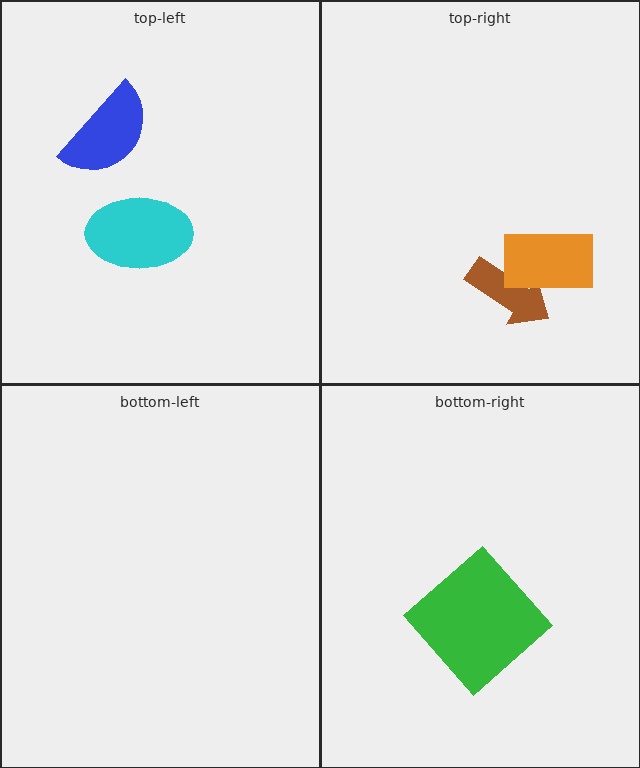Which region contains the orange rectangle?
The top-right region.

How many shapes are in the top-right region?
2.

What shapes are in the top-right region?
The brown arrow, the orange rectangle.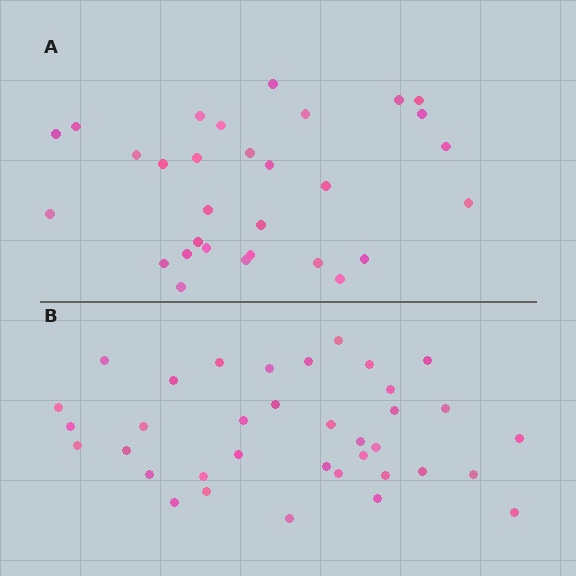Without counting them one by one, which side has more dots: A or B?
Region B (the bottom region) has more dots.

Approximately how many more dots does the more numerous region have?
Region B has about 6 more dots than region A.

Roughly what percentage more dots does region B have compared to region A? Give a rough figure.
About 20% more.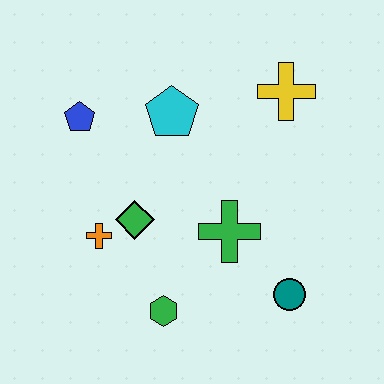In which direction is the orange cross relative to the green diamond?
The orange cross is to the left of the green diamond.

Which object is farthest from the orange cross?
The yellow cross is farthest from the orange cross.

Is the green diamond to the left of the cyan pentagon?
Yes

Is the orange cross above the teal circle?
Yes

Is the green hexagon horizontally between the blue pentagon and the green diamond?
No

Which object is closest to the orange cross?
The green diamond is closest to the orange cross.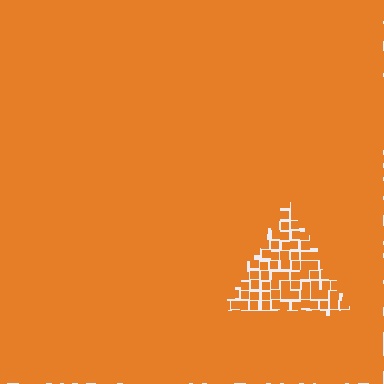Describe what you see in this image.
The image contains small orange elements arranged at two different densities. A triangle-shaped region is visible where the elements are less densely packed than the surrounding area.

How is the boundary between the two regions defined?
The boundary is defined by a change in element density (approximately 2.4x ratio). All elements are the same color, size, and shape.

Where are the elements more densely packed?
The elements are more densely packed outside the triangle boundary.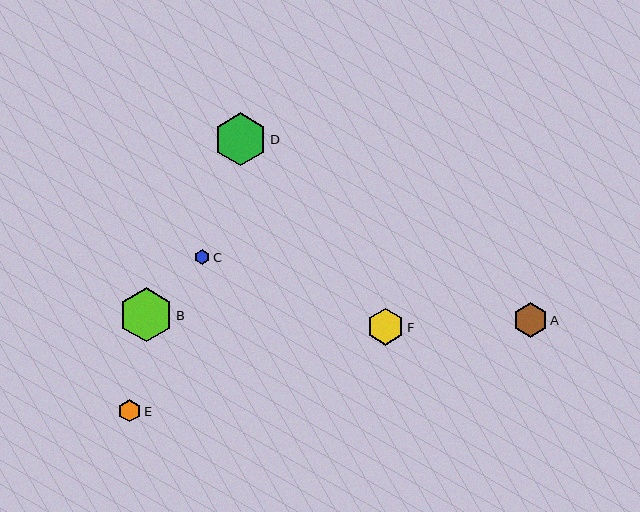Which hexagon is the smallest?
Hexagon C is the smallest with a size of approximately 15 pixels.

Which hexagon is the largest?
Hexagon B is the largest with a size of approximately 54 pixels.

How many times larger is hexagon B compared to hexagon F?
Hexagon B is approximately 1.4 times the size of hexagon F.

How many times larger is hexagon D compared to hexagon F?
Hexagon D is approximately 1.4 times the size of hexagon F.